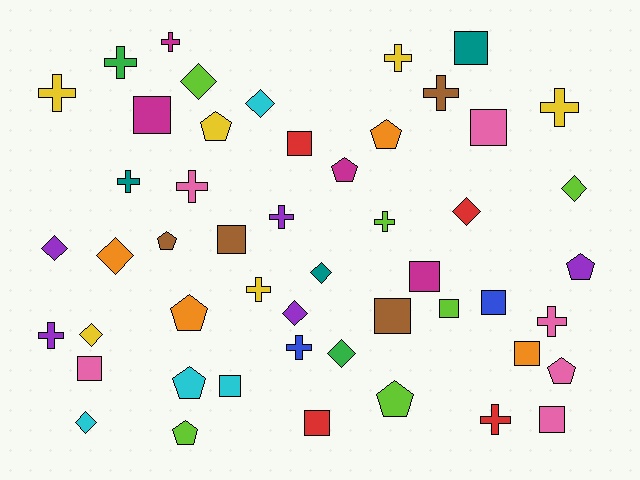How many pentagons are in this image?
There are 10 pentagons.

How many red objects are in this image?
There are 4 red objects.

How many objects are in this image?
There are 50 objects.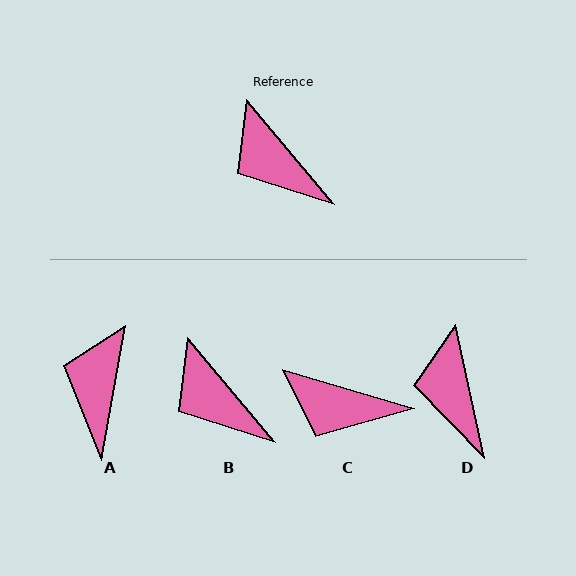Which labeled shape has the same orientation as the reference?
B.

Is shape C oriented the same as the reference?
No, it is off by about 33 degrees.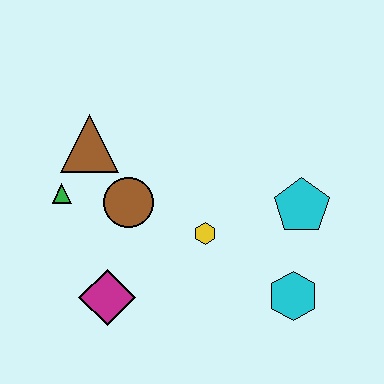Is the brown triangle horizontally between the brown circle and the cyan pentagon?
No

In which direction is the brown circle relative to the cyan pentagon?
The brown circle is to the left of the cyan pentagon.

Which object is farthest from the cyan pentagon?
The green triangle is farthest from the cyan pentagon.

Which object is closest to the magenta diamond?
The brown circle is closest to the magenta diamond.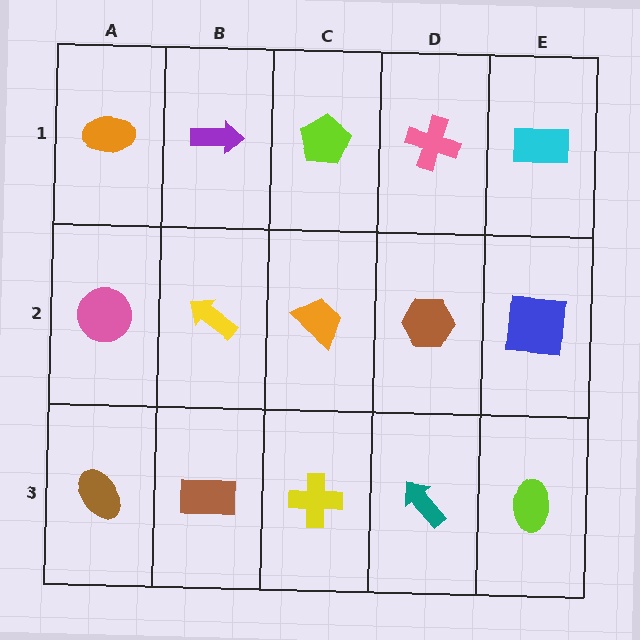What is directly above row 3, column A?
A pink circle.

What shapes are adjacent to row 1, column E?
A blue square (row 2, column E), a pink cross (row 1, column D).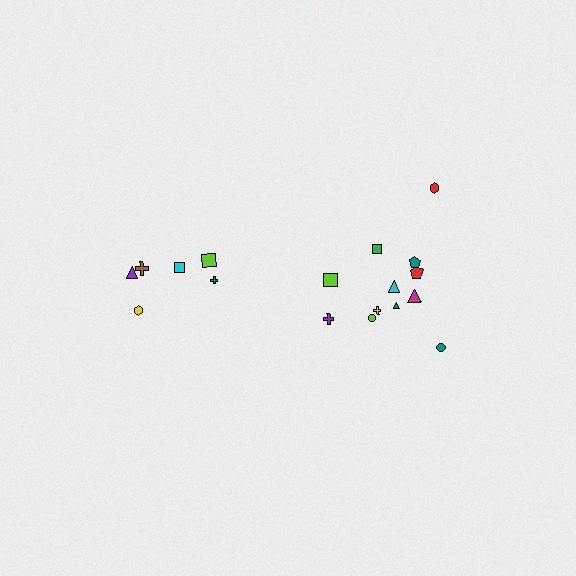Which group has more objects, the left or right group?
The right group.